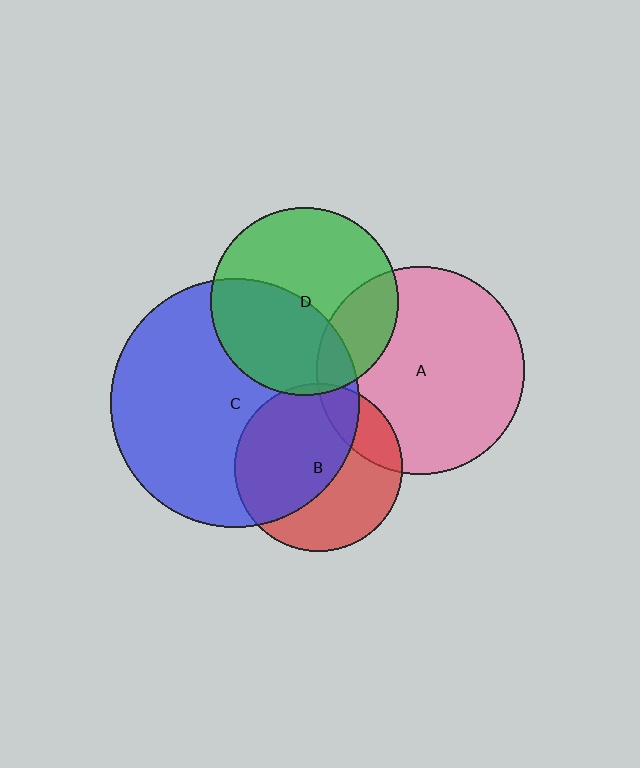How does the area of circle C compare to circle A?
Approximately 1.4 times.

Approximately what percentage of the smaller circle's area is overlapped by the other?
Approximately 5%.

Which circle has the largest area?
Circle C (blue).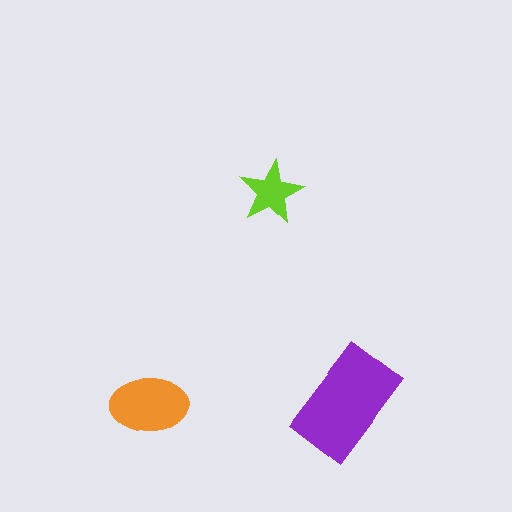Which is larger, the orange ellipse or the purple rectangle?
The purple rectangle.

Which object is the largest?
The purple rectangle.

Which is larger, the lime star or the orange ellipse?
The orange ellipse.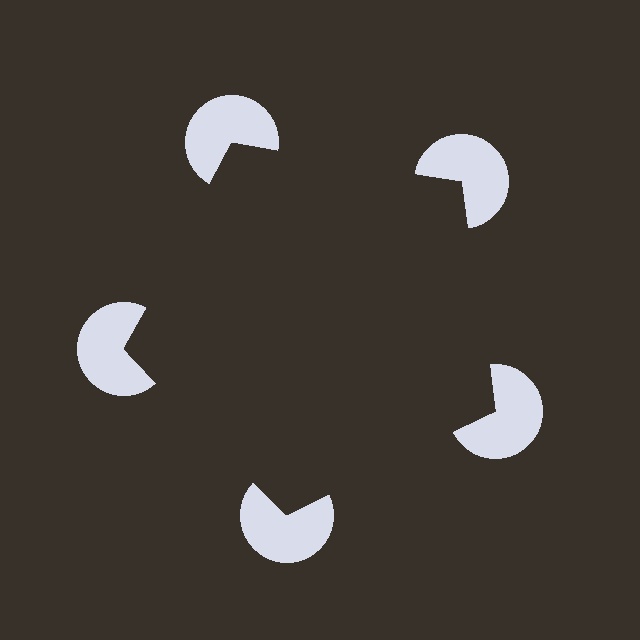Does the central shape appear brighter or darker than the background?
It typically appears slightly darker than the background, even though no actual brightness change is drawn.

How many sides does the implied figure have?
5 sides.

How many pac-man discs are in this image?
There are 5 — one at each vertex of the illusory pentagon.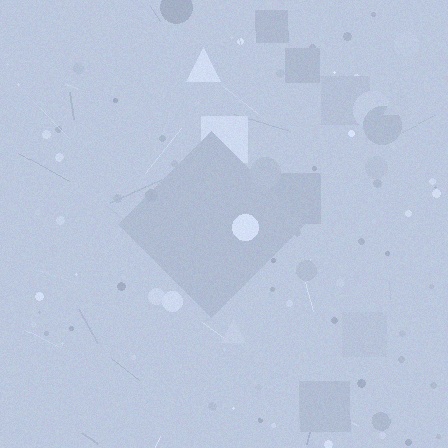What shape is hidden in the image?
A diamond is hidden in the image.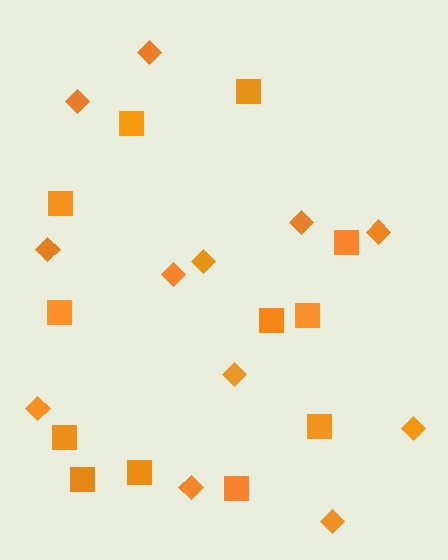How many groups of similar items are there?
There are 2 groups: one group of squares (12) and one group of diamonds (12).